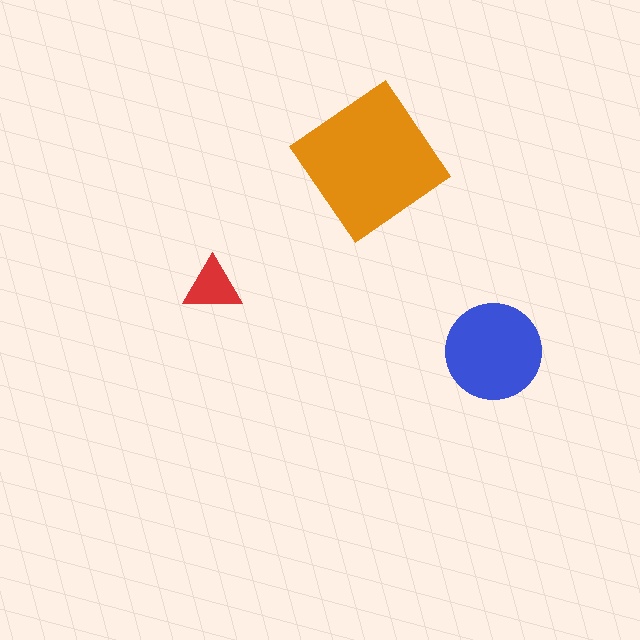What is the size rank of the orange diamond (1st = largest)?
1st.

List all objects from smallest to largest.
The red triangle, the blue circle, the orange diamond.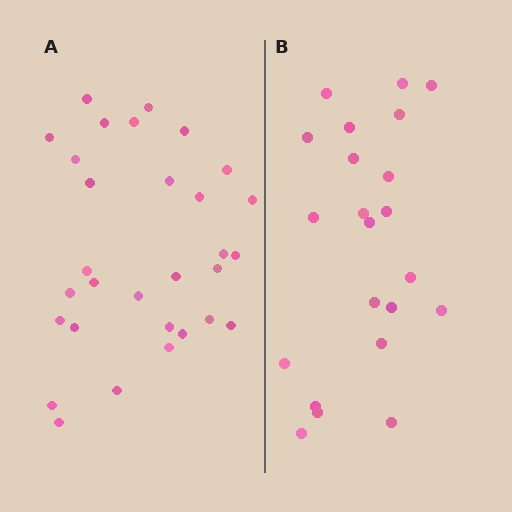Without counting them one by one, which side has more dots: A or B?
Region A (the left region) has more dots.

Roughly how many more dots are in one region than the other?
Region A has roughly 8 or so more dots than region B.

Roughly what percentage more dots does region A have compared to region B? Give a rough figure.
About 35% more.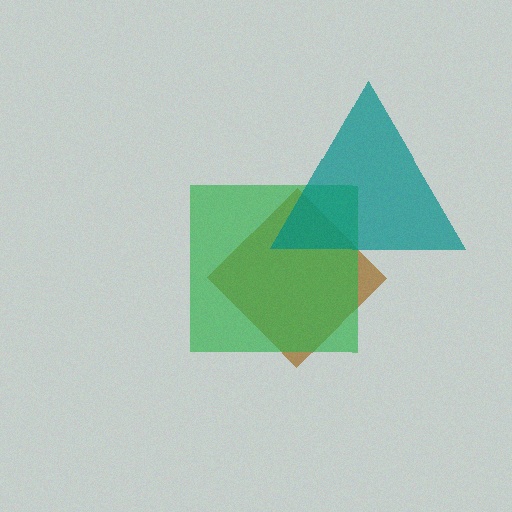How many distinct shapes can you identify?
There are 3 distinct shapes: a brown diamond, a green square, a teal triangle.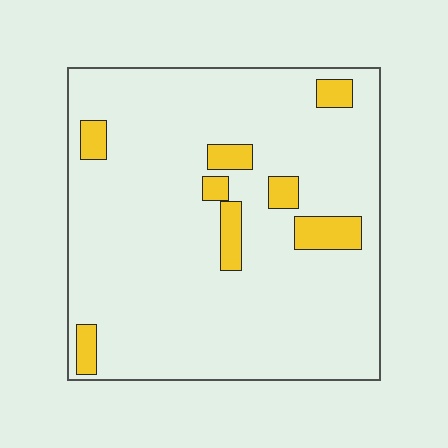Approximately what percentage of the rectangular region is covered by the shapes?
Approximately 10%.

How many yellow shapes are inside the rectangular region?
8.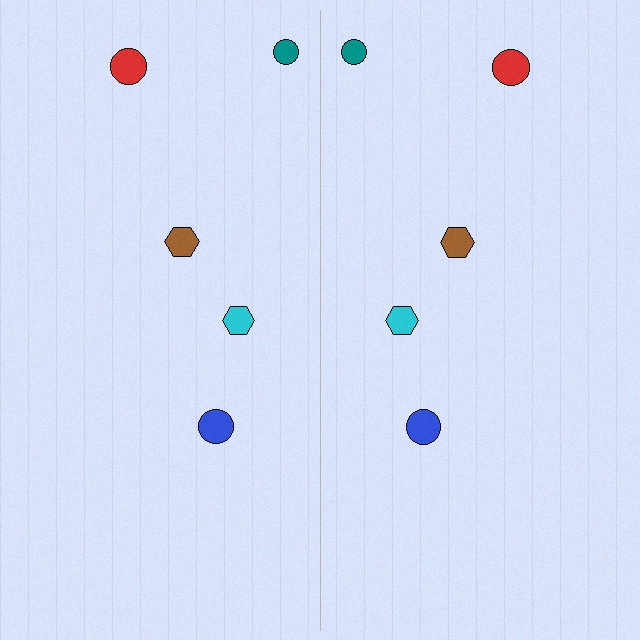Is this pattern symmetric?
Yes, this pattern has bilateral (reflection) symmetry.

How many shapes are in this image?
There are 10 shapes in this image.